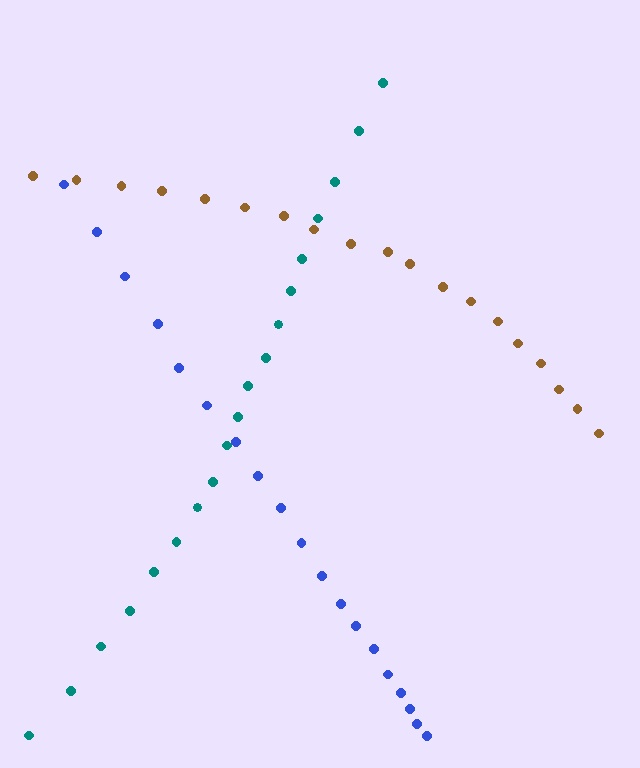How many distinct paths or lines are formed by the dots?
There are 3 distinct paths.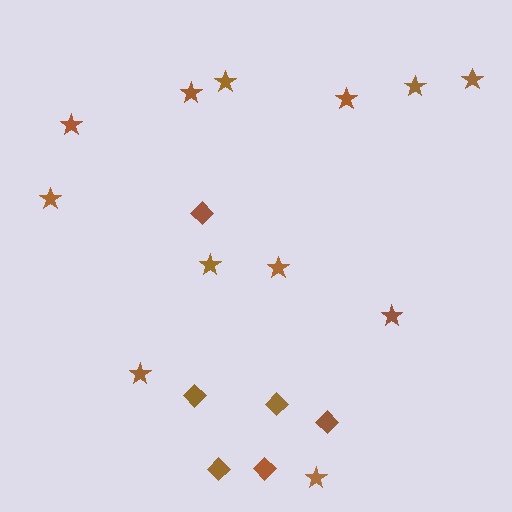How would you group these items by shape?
There are 2 groups: one group of stars (12) and one group of diamonds (6).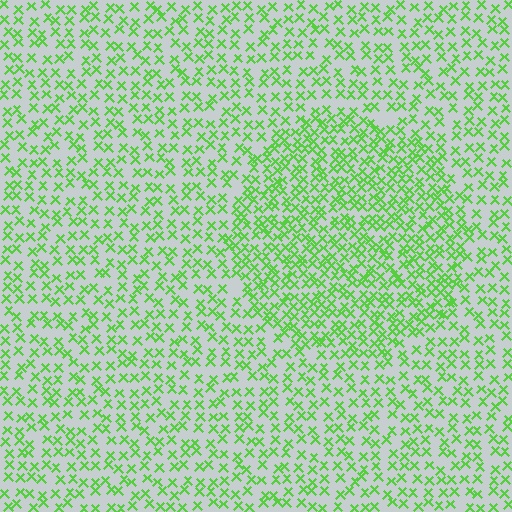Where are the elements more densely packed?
The elements are more densely packed inside the circle boundary.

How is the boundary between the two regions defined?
The boundary is defined by a change in element density (approximately 1.8x ratio). All elements are the same color, size, and shape.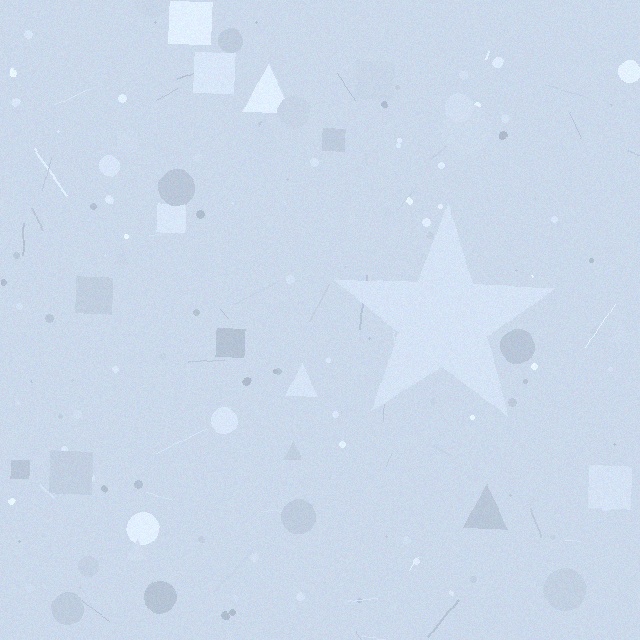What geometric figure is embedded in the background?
A star is embedded in the background.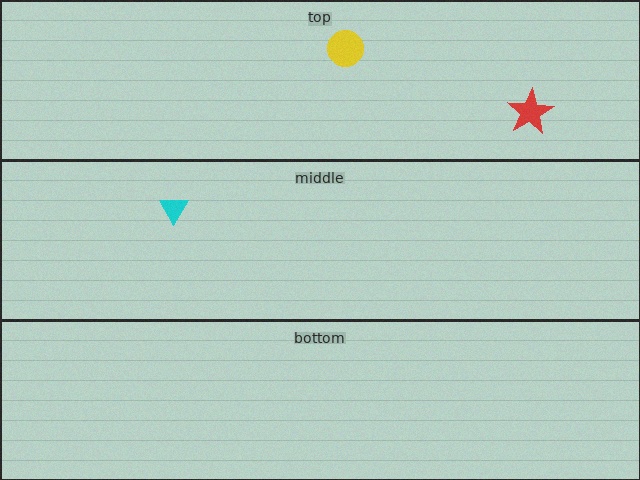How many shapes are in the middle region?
1.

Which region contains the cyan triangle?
The middle region.